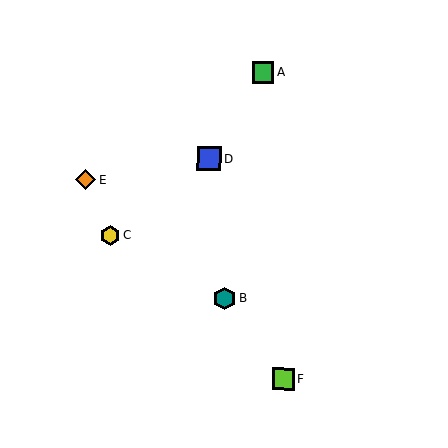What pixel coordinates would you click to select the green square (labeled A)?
Click at (263, 73) to select the green square A.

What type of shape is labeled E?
Shape E is an orange diamond.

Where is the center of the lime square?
The center of the lime square is at (283, 379).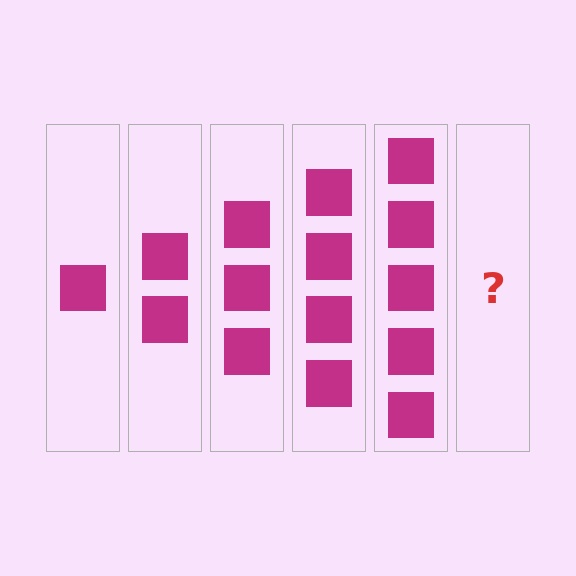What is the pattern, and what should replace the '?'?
The pattern is that each step adds one more square. The '?' should be 6 squares.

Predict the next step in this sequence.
The next step is 6 squares.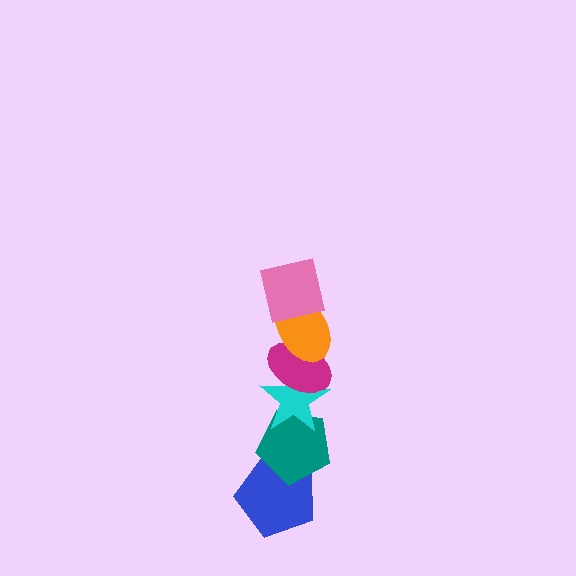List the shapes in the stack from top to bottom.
From top to bottom: the pink square, the orange ellipse, the magenta ellipse, the cyan star, the teal pentagon, the blue pentagon.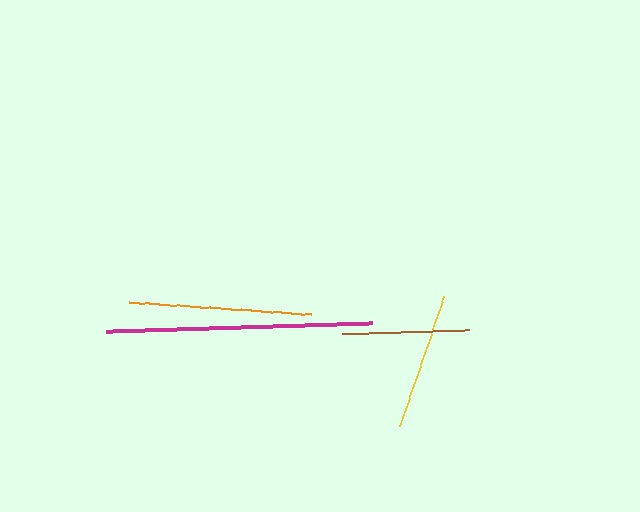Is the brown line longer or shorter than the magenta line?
The magenta line is longer than the brown line.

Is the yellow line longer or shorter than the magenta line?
The magenta line is longer than the yellow line.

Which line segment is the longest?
The magenta line is the longest at approximately 266 pixels.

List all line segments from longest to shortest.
From longest to shortest: magenta, orange, yellow, brown.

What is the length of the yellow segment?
The yellow segment is approximately 136 pixels long.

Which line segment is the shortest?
The brown line is the shortest at approximately 127 pixels.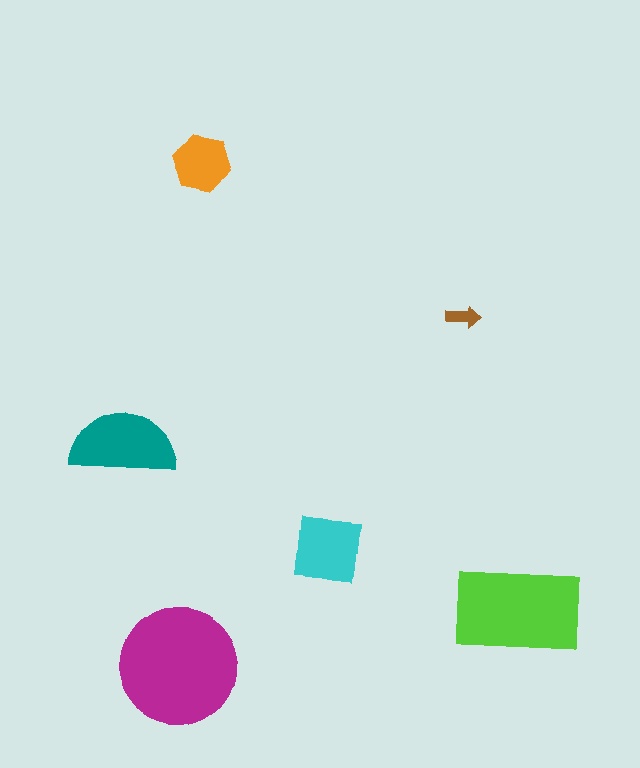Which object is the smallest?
The brown arrow.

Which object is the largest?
The magenta circle.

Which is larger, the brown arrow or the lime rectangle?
The lime rectangle.